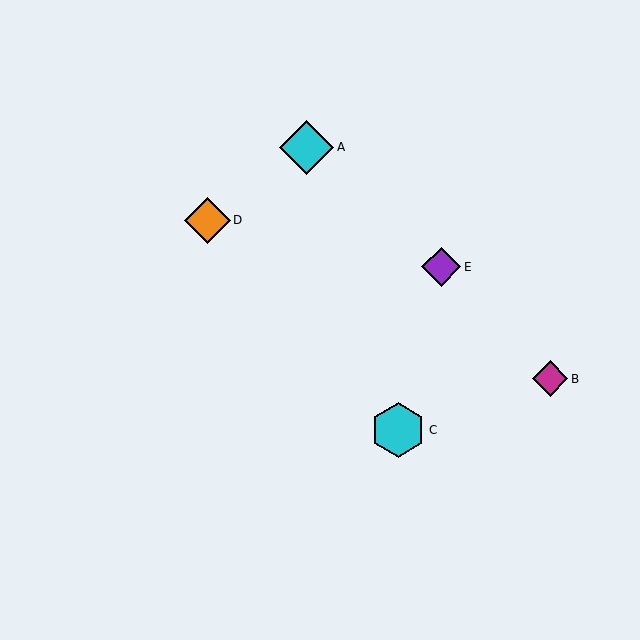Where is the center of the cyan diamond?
The center of the cyan diamond is at (307, 147).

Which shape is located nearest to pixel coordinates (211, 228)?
The orange diamond (labeled D) at (207, 220) is nearest to that location.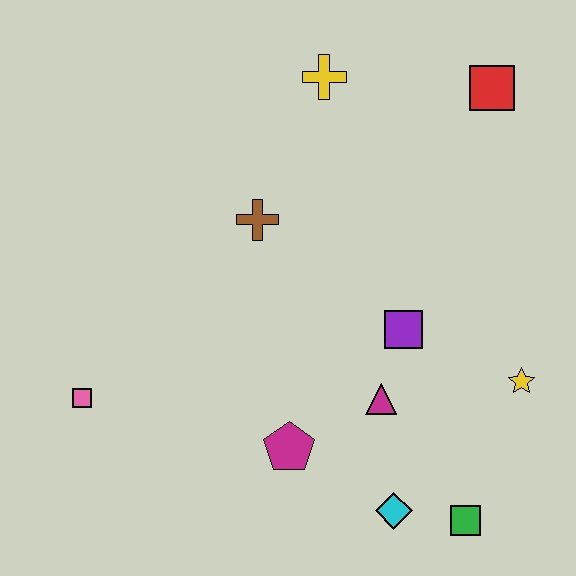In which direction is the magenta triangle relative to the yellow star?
The magenta triangle is to the left of the yellow star.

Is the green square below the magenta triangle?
Yes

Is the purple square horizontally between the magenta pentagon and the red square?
Yes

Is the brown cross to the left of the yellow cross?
Yes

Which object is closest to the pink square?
The magenta pentagon is closest to the pink square.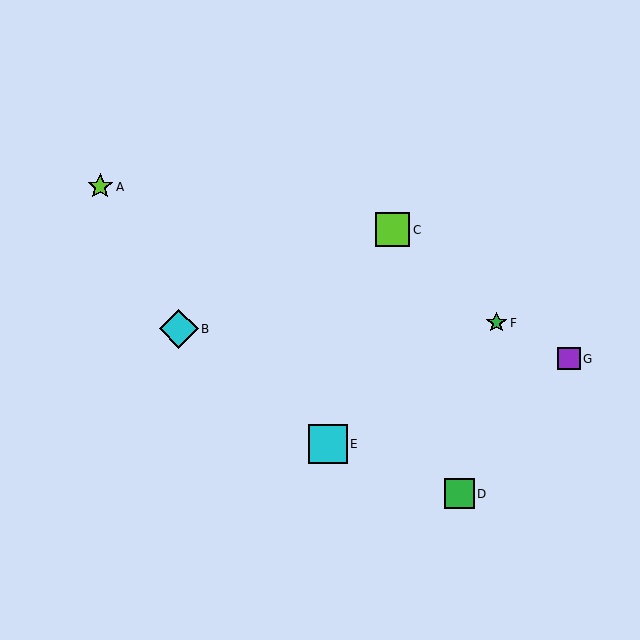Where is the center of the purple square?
The center of the purple square is at (569, 359).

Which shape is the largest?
The cyan diamond (labeled B) is the largest.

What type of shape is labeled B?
Shape B is a cyan diamond.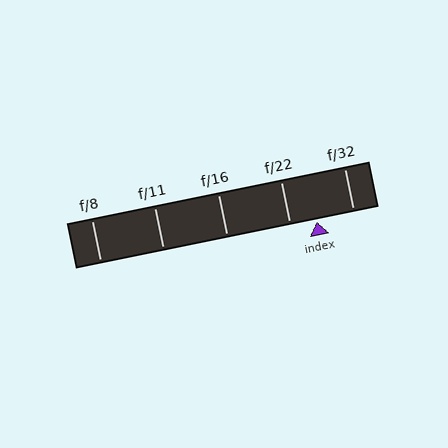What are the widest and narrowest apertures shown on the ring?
The widest aperture shown is f/8 and the narrowest is f/32.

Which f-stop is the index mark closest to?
The index mark is closest to f/22.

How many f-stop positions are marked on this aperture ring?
There are 5 f-stop positions marked.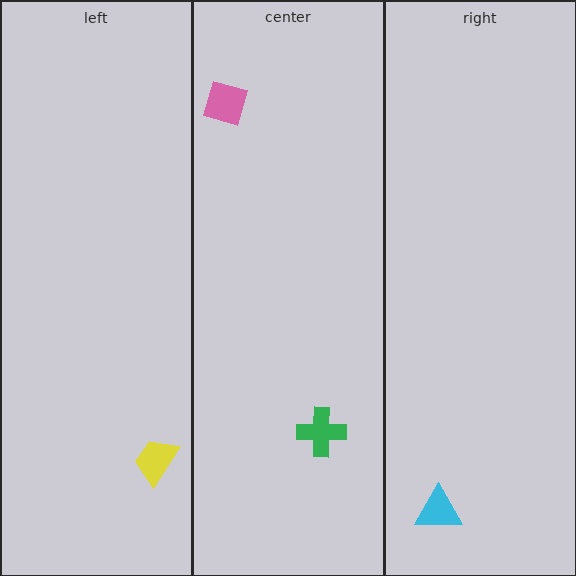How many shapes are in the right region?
1.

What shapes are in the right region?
The cyan triangle.